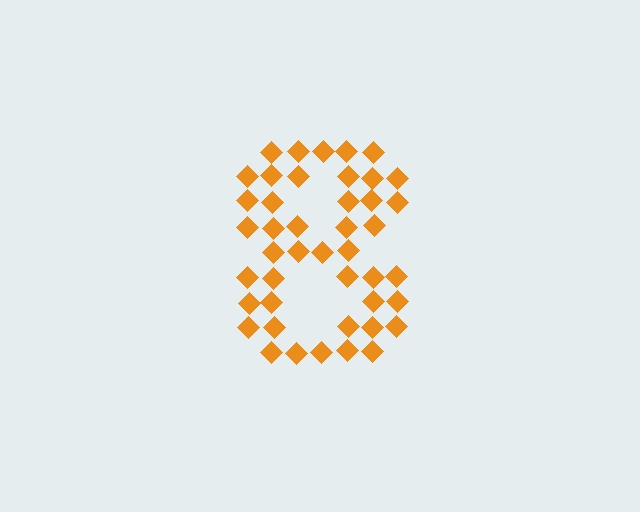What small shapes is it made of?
It is made of small diamonds.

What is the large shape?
The large shape is the digit 8.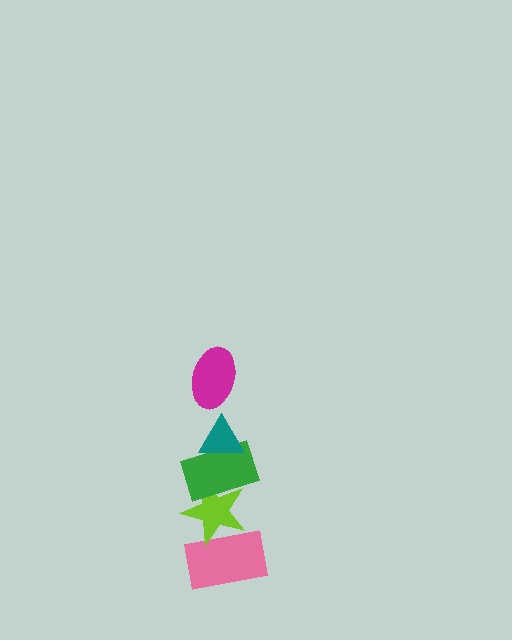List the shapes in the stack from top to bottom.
From top to bottom: the magenta ellipse, the teal triangle, the green rectangle, the lime star, the pink rectangle.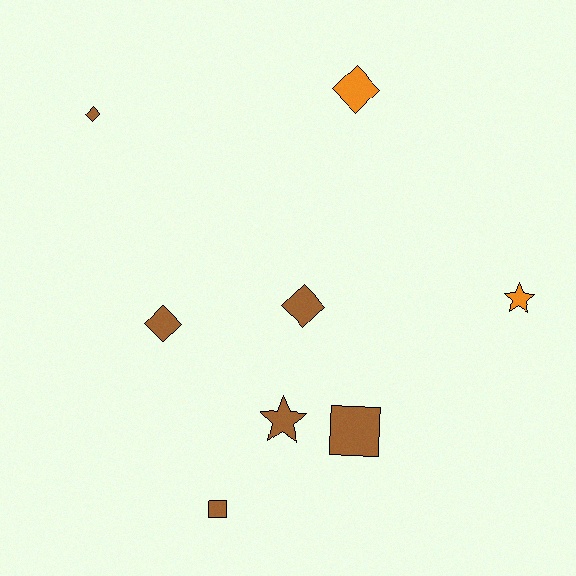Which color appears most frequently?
Brown, with 6 objects.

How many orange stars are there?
There is 1 orange star.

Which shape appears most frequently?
Diamond, with 4 objects.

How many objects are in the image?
There are 8 objects.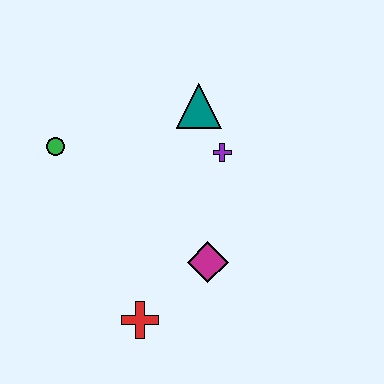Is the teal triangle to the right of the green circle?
Yes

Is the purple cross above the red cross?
Yes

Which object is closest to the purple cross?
The teal triangle is closest to the purple cross.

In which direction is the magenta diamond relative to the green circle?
The magenta diamond is to the right of the green circle.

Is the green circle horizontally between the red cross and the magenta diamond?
No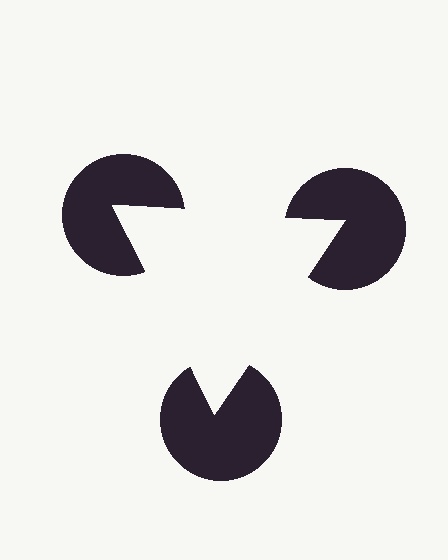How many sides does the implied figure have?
3 sides.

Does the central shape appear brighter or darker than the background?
It typically appears slightly brighter than the background, even though no actual brightness change is drawn.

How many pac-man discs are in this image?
There are 3 — one at each vertex of the illusory triangle.